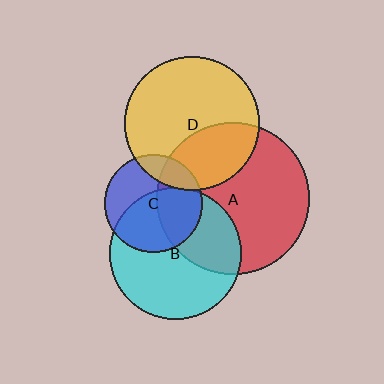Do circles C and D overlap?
Yes.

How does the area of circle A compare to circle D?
Approximately 1.3 times.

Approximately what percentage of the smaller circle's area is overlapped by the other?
Approximately 20%.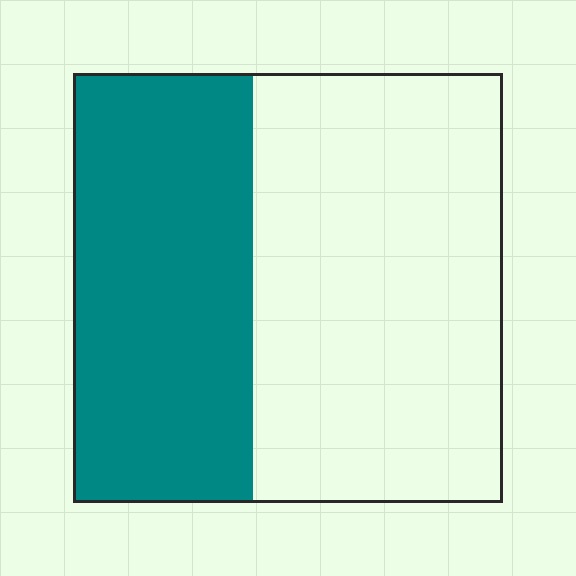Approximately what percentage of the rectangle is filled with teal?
Approximately 40%.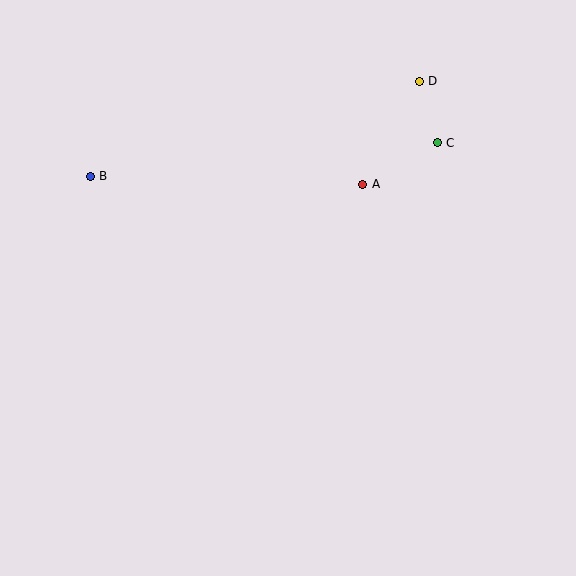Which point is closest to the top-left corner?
Point B is closest to the top-left corner.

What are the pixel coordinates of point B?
Point B is at (90, 176).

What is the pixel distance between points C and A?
The distance between C and A is 85 pixels.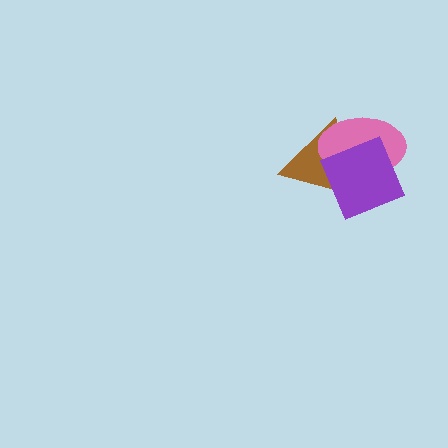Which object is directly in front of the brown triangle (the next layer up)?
The pink ellipse is directly in front of the brown triangle.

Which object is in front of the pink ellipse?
The purple diamond is in front of the pink ellipse.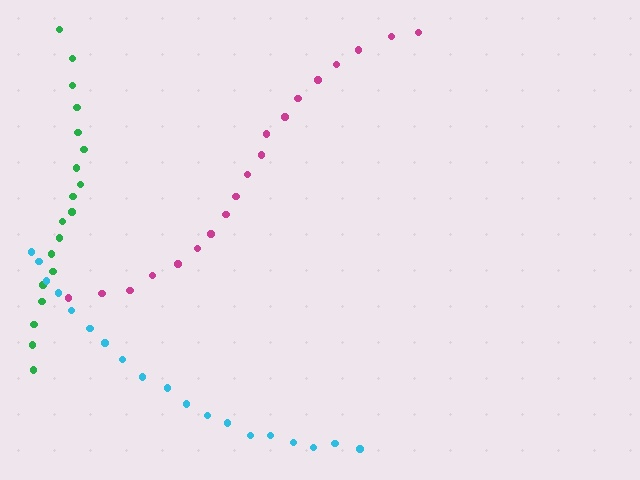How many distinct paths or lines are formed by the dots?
There are 3 distinct paths.